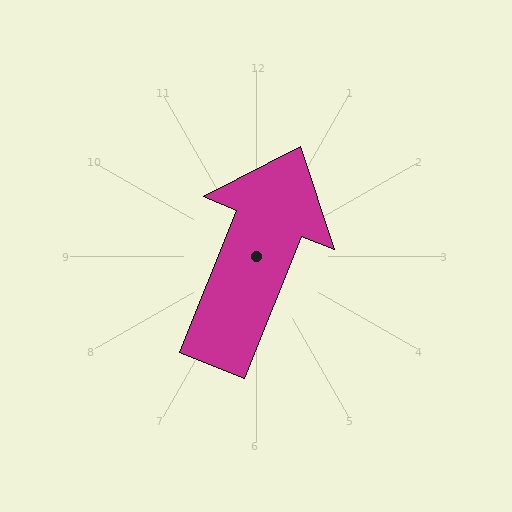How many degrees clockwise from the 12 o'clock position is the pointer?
Approximately 22 degrees.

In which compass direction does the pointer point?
North.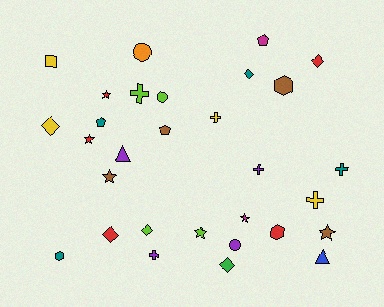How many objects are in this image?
There are 30 objects.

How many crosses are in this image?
There are 6 crosses.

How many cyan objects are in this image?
There are no cyan objects.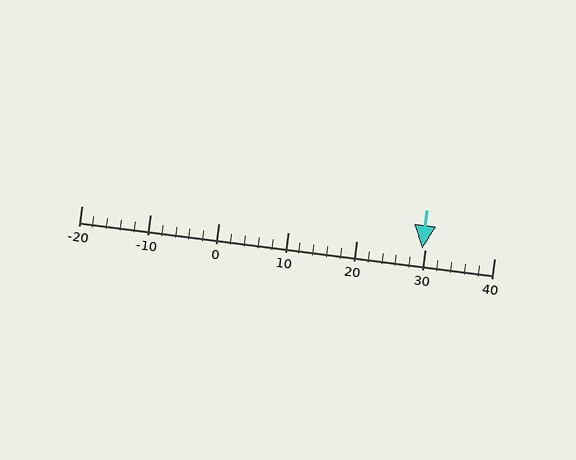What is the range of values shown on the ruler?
The ruler shows values from -20 to 40.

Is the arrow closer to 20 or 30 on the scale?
The arrow is closer to 30.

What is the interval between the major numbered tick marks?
The major tick marks are spaced 10 units apart.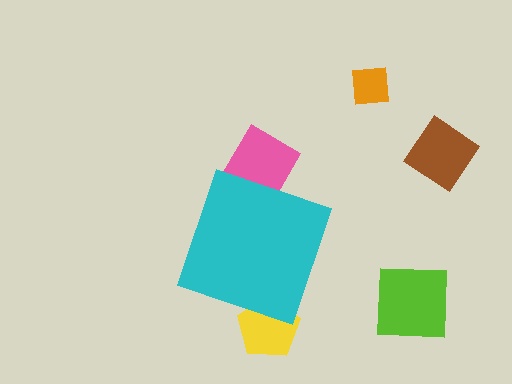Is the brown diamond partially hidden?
No, the brown diamond is fully visible.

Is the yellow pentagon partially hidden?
Yes, the yellow pentagon is partially hidden behind the cyan diamond.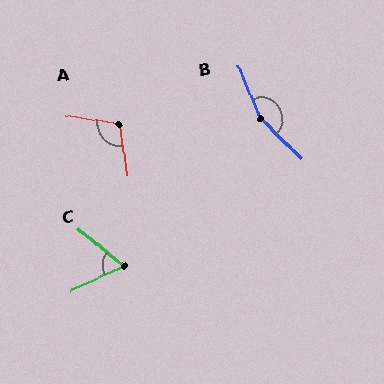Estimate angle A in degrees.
Approximately 107 degrees.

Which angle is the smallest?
C, at approximately 64 degrees.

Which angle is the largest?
B, at approximately 157 degrees.